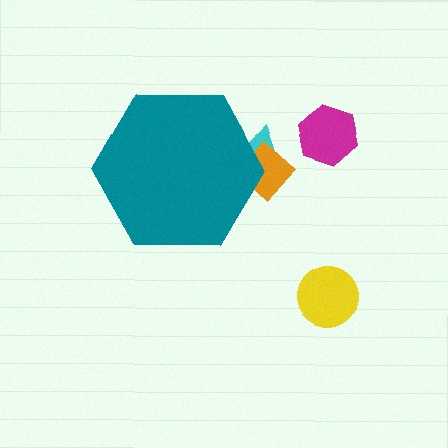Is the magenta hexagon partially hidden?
No, the magenta hexagon is fully visible.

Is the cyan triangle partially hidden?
Yes, the cyan triangle is partially hidden behind the teal hexagon.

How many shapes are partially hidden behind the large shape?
2 shapes are partially hidden.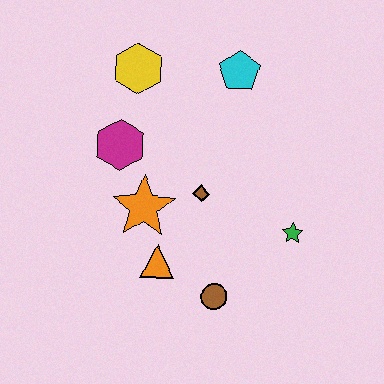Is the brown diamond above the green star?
Yes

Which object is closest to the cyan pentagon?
The yellow hexagon is closest to the cyan pentagon.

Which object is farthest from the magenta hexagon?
The green star is farthest from the magenta hexagon.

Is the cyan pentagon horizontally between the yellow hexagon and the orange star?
No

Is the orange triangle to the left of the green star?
Yes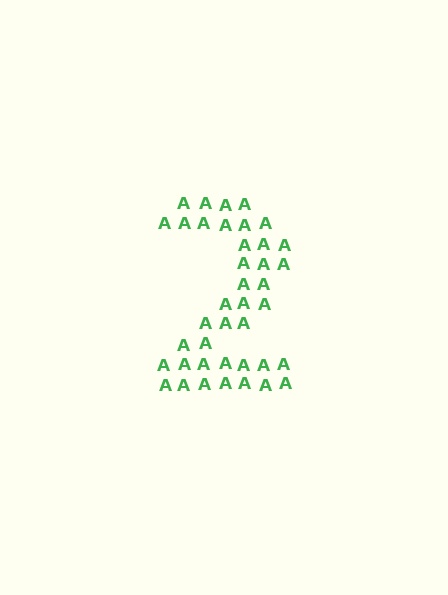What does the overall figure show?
The overall figure shows the digit 2.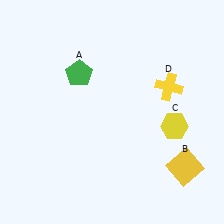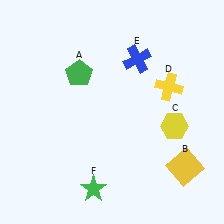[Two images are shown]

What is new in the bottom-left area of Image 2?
A green star (F) was added in the bottom-left area of Image 2.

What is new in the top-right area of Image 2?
A blue cross (E) was added in the top-right area of Image 2.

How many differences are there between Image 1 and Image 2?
There are 2 differences between the two images.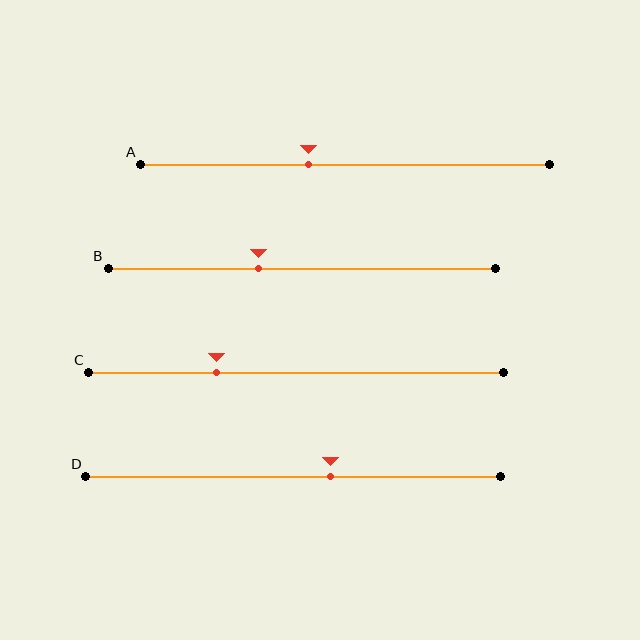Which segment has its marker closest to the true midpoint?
Segment A has its marker closest to the true midpoint.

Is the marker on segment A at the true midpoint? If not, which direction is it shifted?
No, the marker on segment A is shifted to the left by about 9% of the segment length.